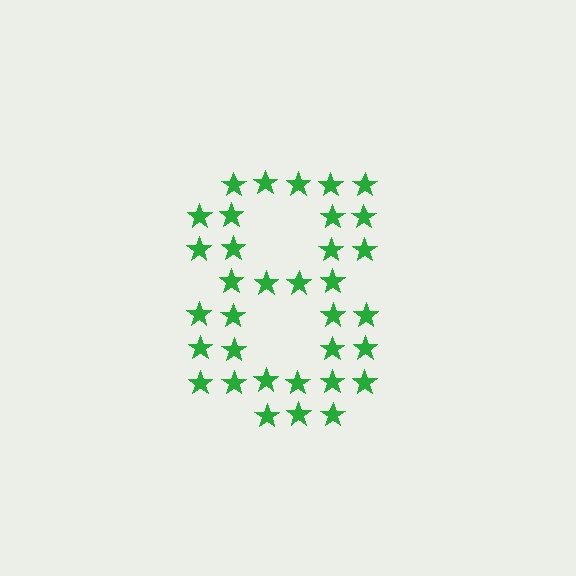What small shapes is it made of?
It is made of small stars.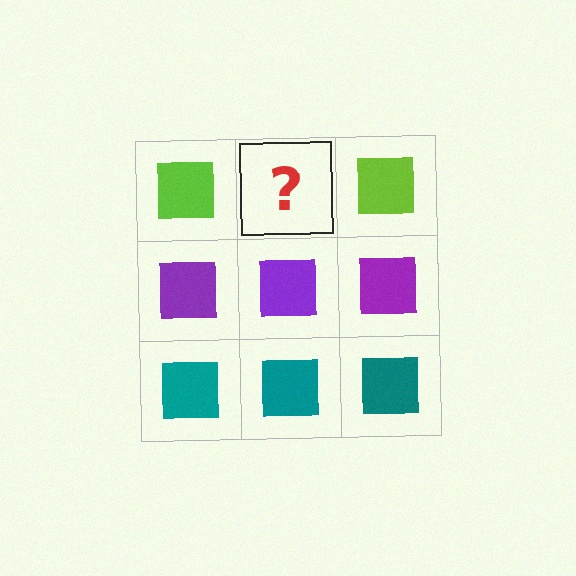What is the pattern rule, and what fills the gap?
The rule is that each row has a consistent color. The gap should be filled with a lime square.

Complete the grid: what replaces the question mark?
The question mark should be replaced with a lime square.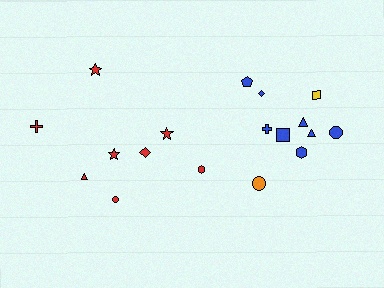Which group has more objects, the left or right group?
The right group.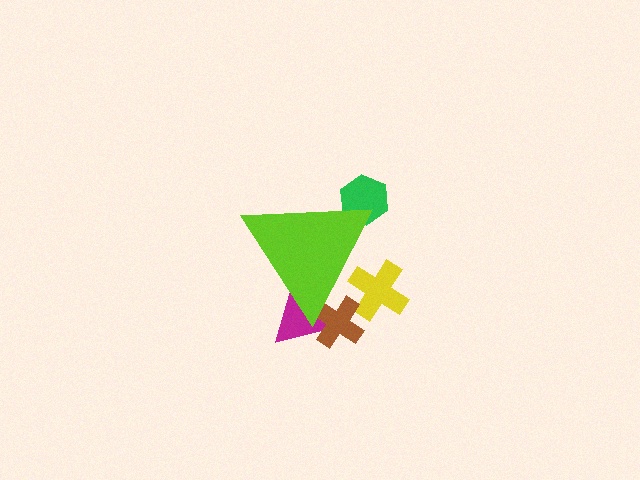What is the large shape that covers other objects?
A lime triangle.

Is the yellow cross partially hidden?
Yes, the yellow cross is partially hidden behind the lime triangle.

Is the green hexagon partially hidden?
Yes, the green hexagon is partially hidden behind the lime triangle.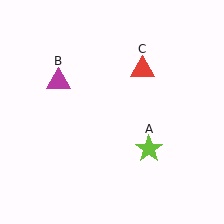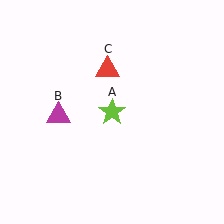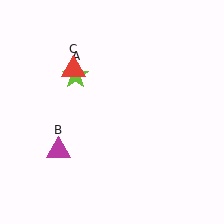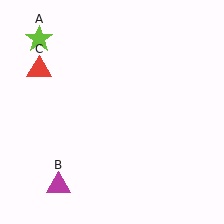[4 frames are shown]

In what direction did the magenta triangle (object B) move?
The magenta triangle (object B) moved down.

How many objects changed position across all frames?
3 objects changed position: lime star (object A), magenta triangle (object B), red triangle (object C).